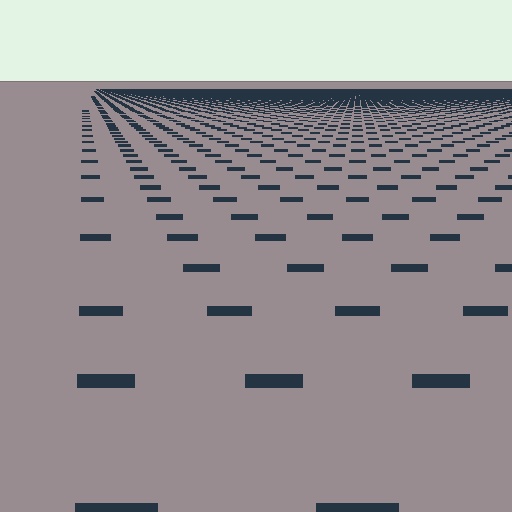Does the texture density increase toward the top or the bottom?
Density increases toward the top.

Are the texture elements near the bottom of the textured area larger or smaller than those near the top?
Larger. Near the bottom, elements are closer to the viewer and appear at a bigger on-screen size.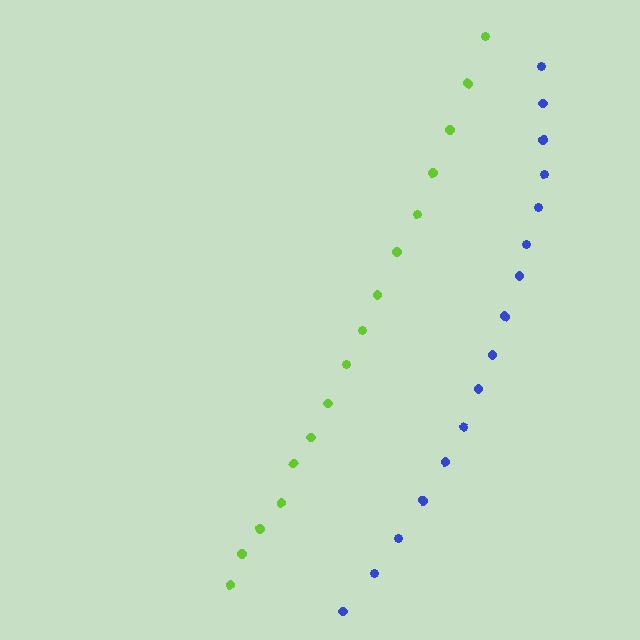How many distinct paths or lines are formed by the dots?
There are 2 distinct paths.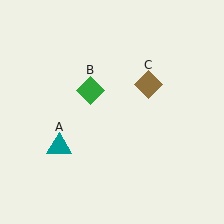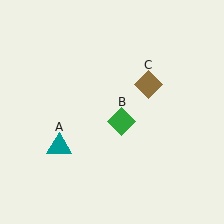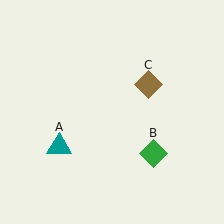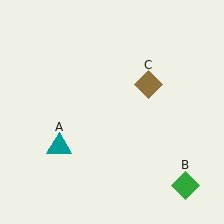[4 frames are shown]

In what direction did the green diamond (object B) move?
The green diamond (object B) moved down and to the right.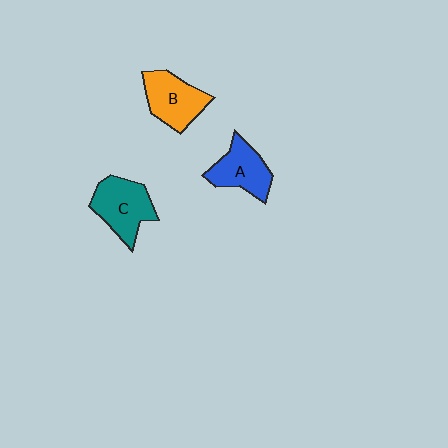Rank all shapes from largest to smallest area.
From largest to smallest: C (teal), B (orange), A (blue).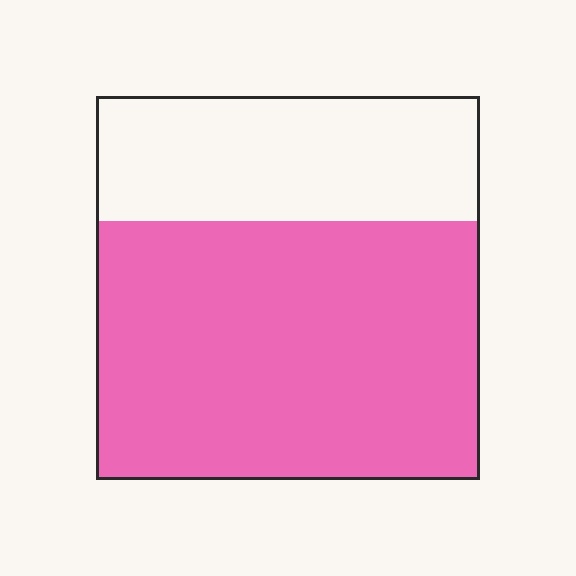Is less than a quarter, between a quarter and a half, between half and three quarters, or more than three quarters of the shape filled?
Between half and three quarters.